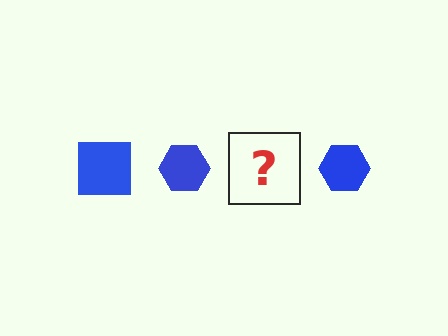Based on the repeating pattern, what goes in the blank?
The blank should be a blue square.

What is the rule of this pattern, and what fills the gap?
The rule is that the pattern cycles through square, hexagon shapes in blue. The gap should be filled with a blue square.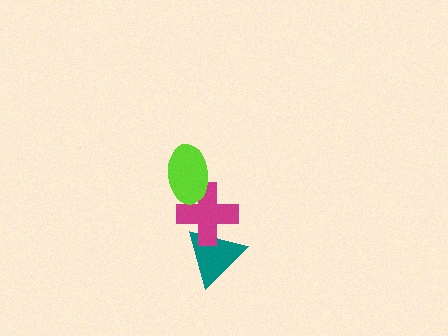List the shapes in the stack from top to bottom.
From top to bottom: the lime ellipse, the magenta cross, the teal triangle.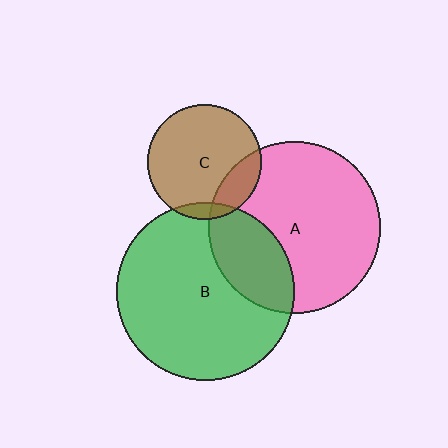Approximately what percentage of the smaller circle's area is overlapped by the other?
Approximately 25%.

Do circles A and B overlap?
Yes.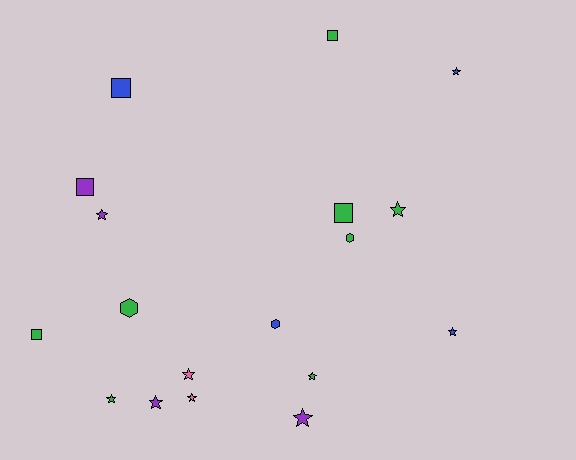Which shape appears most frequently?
Star, with 10 objects.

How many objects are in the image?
There are 18 objects.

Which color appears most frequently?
Green, with 8 objects.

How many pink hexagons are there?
There are no pink hexagons.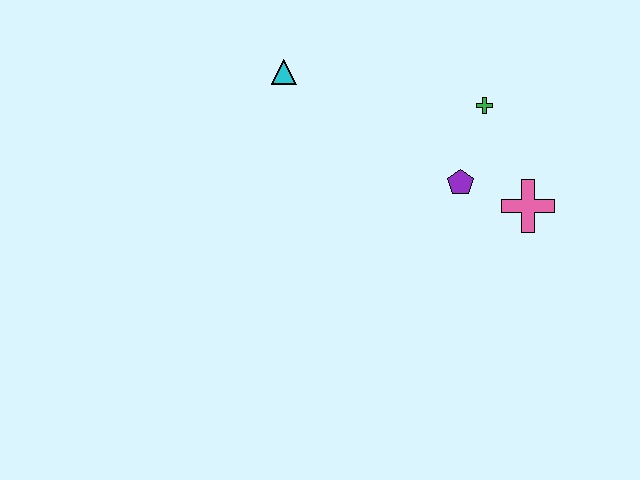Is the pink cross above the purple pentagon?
No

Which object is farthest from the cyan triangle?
The pink cross is farthest from the cyan triangle.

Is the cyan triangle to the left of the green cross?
Yes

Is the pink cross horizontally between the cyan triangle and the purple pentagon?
No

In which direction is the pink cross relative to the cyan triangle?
The pink cross is to the right of the cyan triangle.